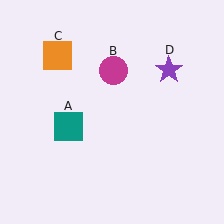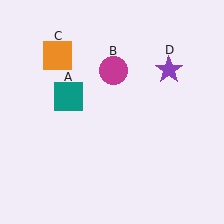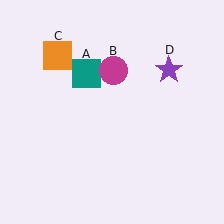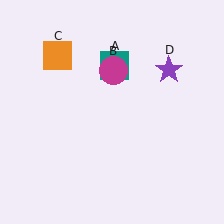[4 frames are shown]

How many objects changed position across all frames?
1 object changed position: teal square (object A).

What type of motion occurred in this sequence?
The teal square (object A) rotated clockwise around the center of the scene.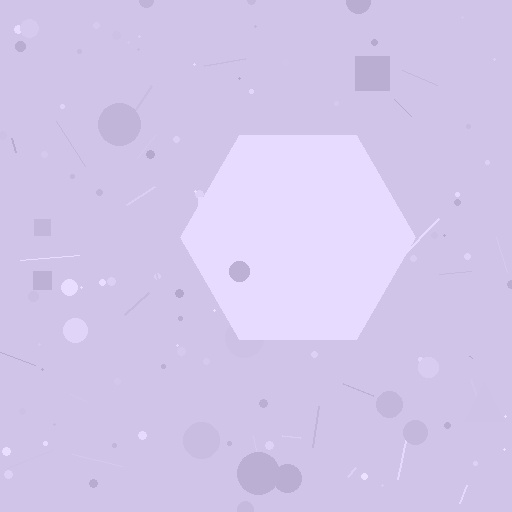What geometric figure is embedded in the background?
A hexagon is embedded in the background.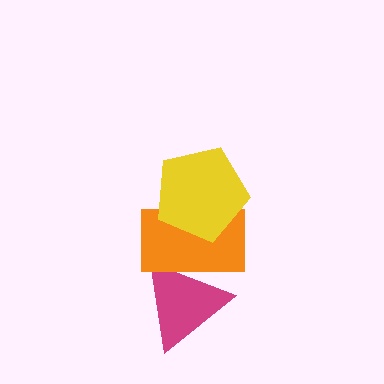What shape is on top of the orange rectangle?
The yellow pentagon is on top of the orange rectangle.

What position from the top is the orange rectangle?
The orange rectangle is 2nd from the top.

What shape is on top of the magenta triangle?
The orange rectangle is on top of the magenta triangle.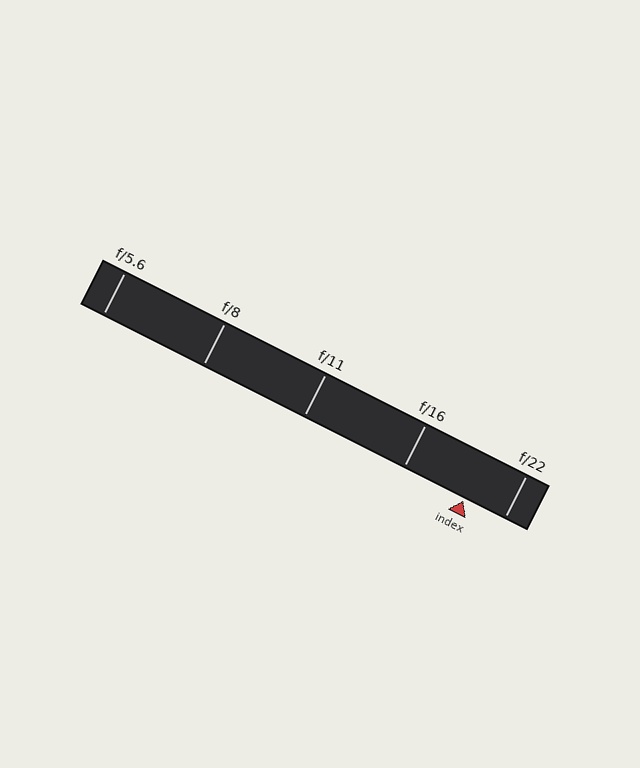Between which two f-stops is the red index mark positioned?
The index mark is between f/16 and f/22.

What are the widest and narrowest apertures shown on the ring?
The widest aperture shown is f/5.6 and the narrowest is f/22.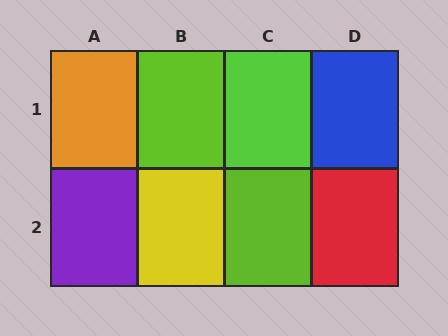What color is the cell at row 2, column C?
Lime.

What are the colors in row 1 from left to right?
Orange, lime, lime, blue.